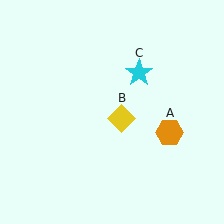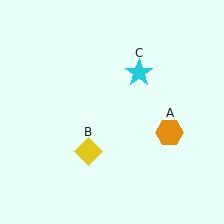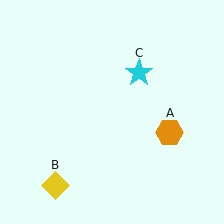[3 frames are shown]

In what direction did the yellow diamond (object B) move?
The yellow diamond (object B) moved down and to the left.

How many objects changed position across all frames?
1 object changed position: yellow diamond (object B).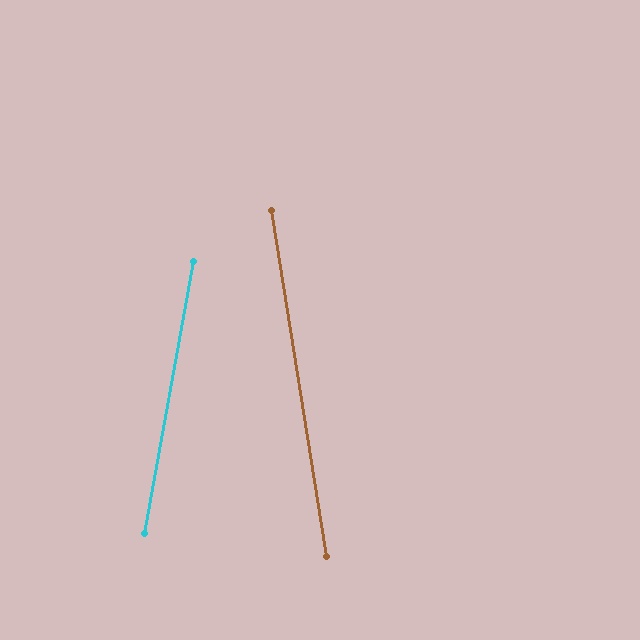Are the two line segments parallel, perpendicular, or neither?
Neither parallel nor perpendicular — they differ by about 19°.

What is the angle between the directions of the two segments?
Approximately 19 degrees.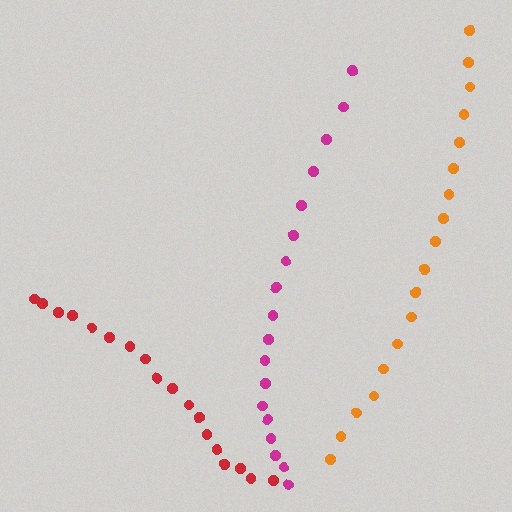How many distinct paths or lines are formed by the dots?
There are 3 distinct paths.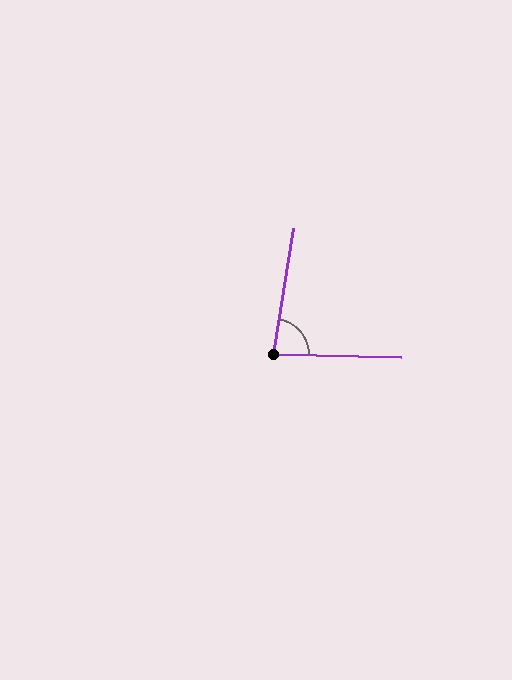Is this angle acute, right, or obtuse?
It is acute.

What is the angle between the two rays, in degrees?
Approximately 82 degrees.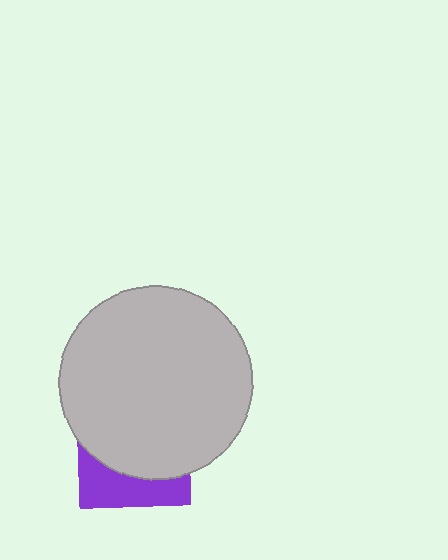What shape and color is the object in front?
The object in front is a light gray circle.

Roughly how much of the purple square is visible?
A small part of it is visible (roughly 32%).